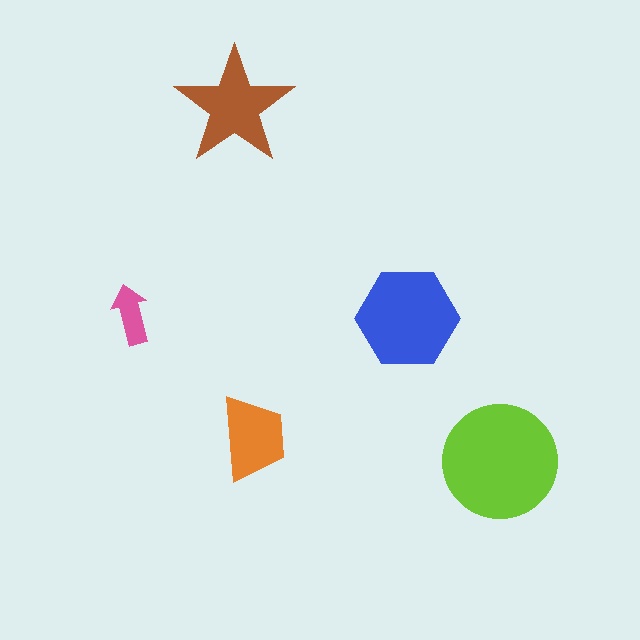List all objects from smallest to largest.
The pink arrow, the orange trapezoid, the brown star, the blue hexagon, the lime circle.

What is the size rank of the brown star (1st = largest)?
3rd.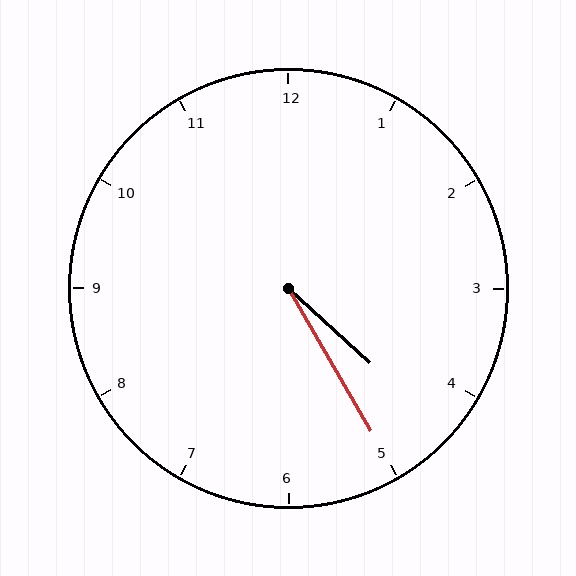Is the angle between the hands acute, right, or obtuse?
It is acute.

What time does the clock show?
4:25.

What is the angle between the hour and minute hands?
Approximately 18 degrees.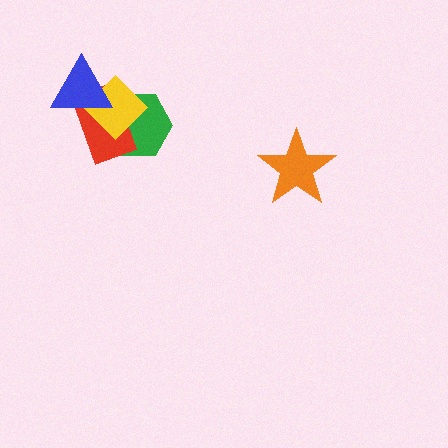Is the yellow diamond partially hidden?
Yes, it is partially covered by another shape.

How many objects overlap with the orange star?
0 objects overlap with the orange star.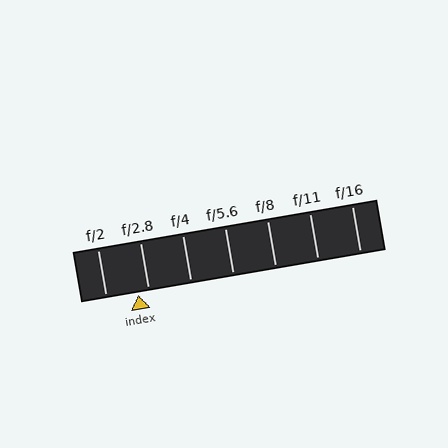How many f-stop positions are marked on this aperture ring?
There are 7 f-stop positions marked.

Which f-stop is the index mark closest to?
The index mark is closest to f/2.8.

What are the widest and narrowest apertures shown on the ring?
The widest aperture shown is f/2 and the narrowest is f/16.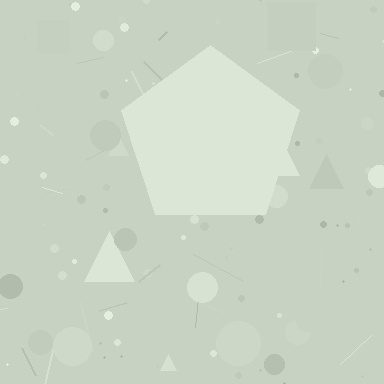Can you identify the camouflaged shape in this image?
The camouflaged shape is a pentagon.